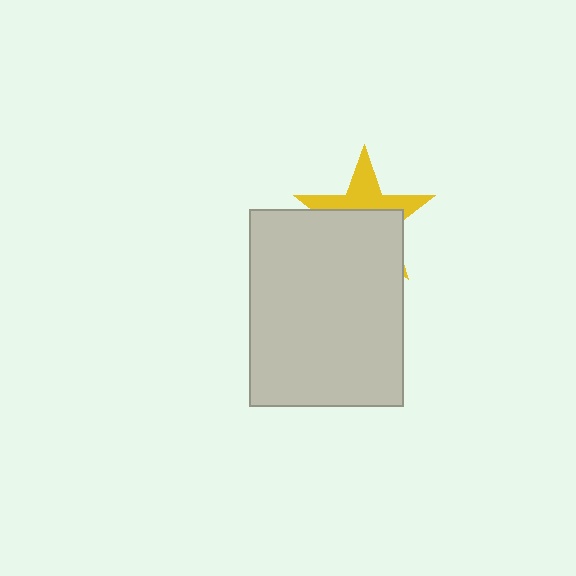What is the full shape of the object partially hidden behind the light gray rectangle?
The partially hidden object is a yellow star.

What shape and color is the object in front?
The object in front is a light gray rectangle.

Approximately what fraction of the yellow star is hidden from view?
Roughly 58% of the yellow star is hidden behind the light gray rectangle.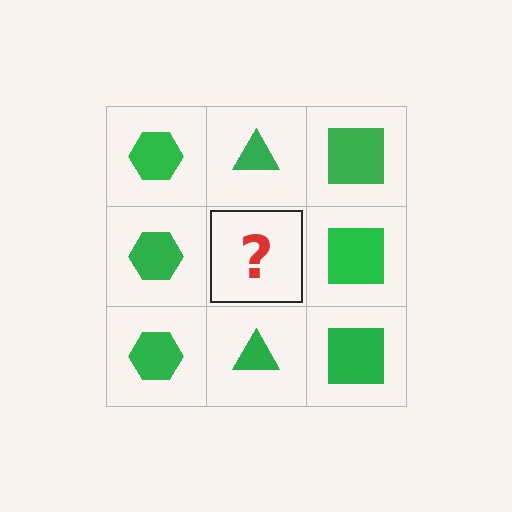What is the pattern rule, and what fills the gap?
The rule is that each column has a consistent shape. The gap should be filled with a green triangle.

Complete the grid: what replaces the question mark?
The question mark should be replaced with a green triangle.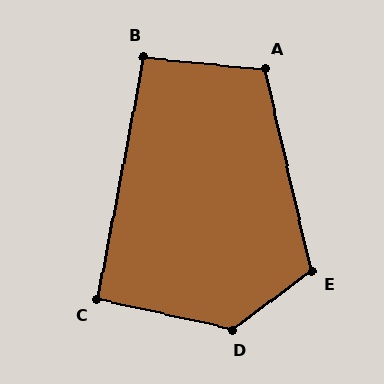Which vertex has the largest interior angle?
D, at approximately 131 degrees.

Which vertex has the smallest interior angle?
C, at approximately 92 degrees.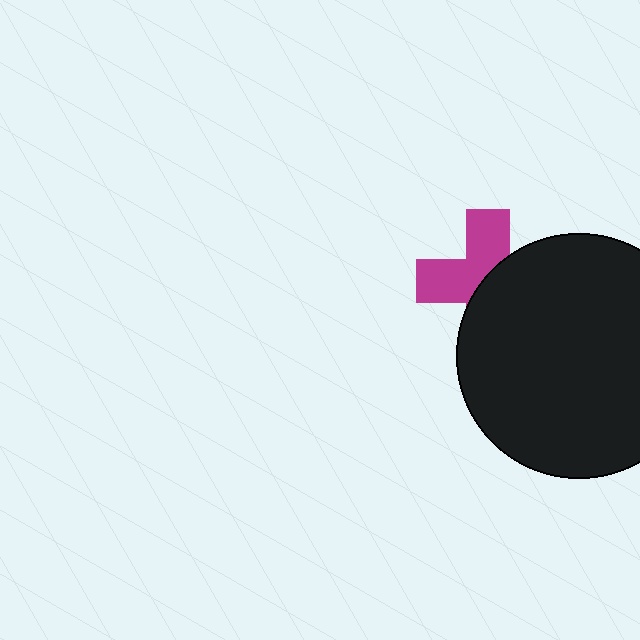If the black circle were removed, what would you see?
You would see the complete magenta cross.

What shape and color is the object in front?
The object in front is a black circle.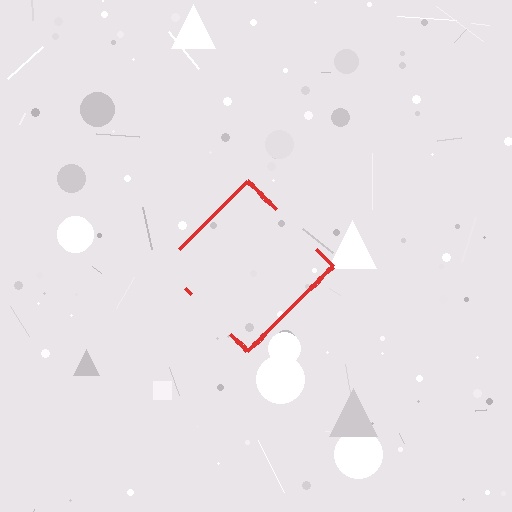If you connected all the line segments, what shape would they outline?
They would outline a diamond.